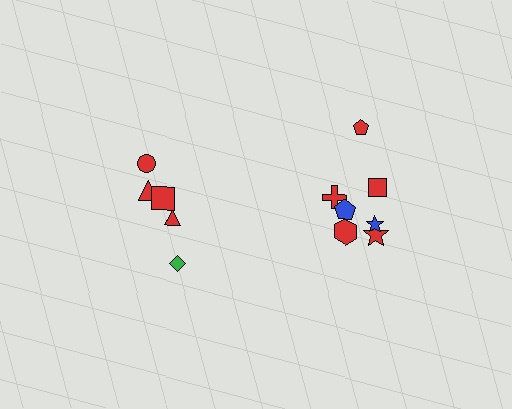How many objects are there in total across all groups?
There are 12 objects.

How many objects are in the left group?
There are 5 objects.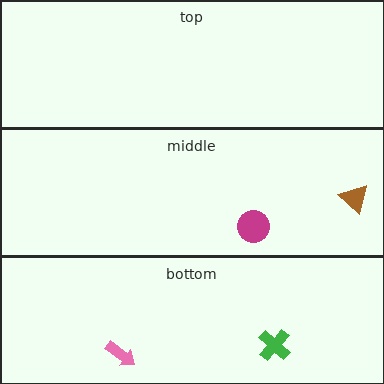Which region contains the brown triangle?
The middle region.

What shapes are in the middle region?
The magenta circle, the brown triangle.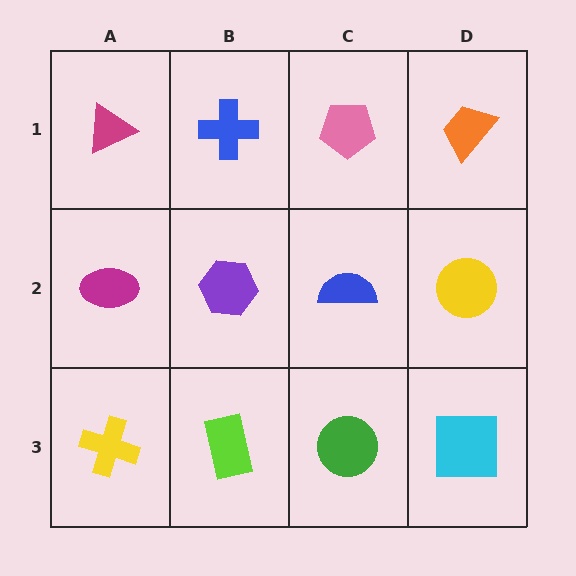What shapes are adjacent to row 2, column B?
A blue cross (row 1, column B), a lime rectangle (row 3, column B), a magenta ellipse (row 2, column A), a blue semicircle (row 2, column C).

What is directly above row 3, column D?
A yellow circle.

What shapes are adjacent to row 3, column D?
A yellow circle (row 2, column D), a green circle (row 3, column C).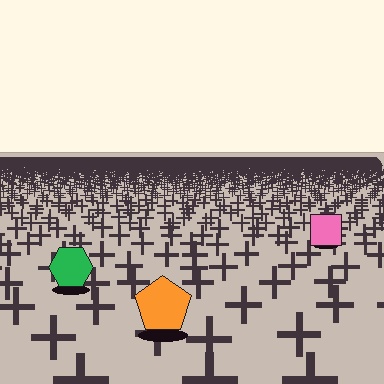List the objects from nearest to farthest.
From nearest to farthest: the orange pentagon, the green hexagon, the pink square.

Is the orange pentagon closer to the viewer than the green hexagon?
Yes. The orange pentagon is closer — you can tell from the texture gradient: the ground texture is coarser near it.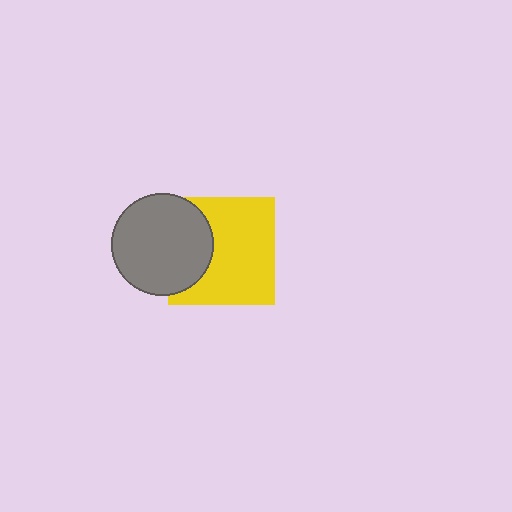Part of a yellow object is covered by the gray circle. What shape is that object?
It is a square.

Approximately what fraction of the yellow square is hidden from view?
Roughly 31% of the yellow square is hidden behind the gray circle.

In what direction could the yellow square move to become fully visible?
The yellow square could move right. That would shift it out from behind the gray circle entirely.